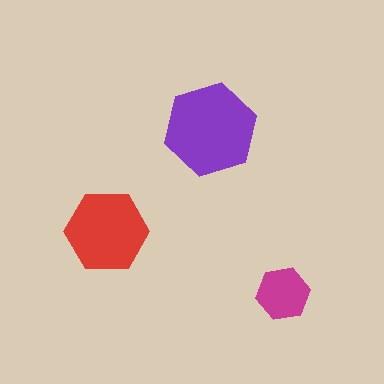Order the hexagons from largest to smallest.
the purple one, the red one, the magenta one.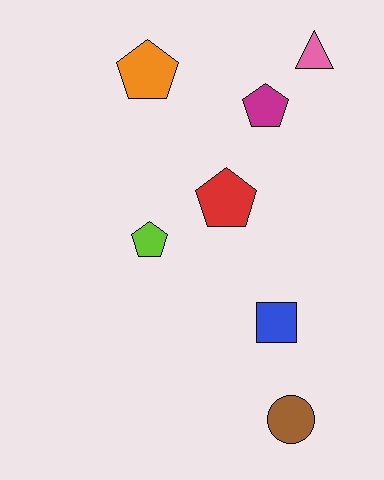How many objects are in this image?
There are 7 objects.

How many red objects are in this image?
There is 1 red object.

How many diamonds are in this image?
There are no diamonds.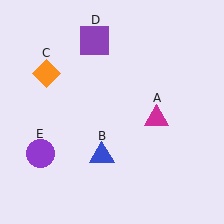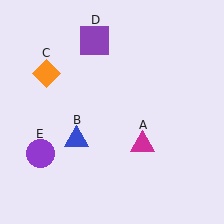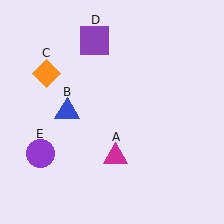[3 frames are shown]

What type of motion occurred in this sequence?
The magenta triangle (object A), blue triangle (object B) rotated clockwise around the center of the scene.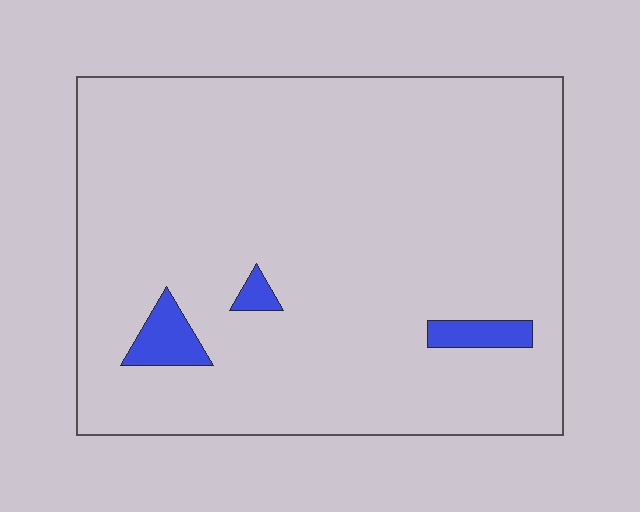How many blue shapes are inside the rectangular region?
3.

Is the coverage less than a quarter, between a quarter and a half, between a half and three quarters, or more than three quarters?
Less than a quarter.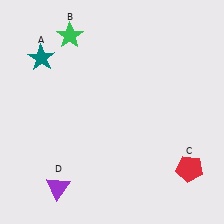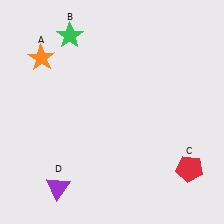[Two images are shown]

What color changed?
The star (A) changed from teal in Image 1 to orange in Image 2.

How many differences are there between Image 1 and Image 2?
There is 1 difference between the two images.